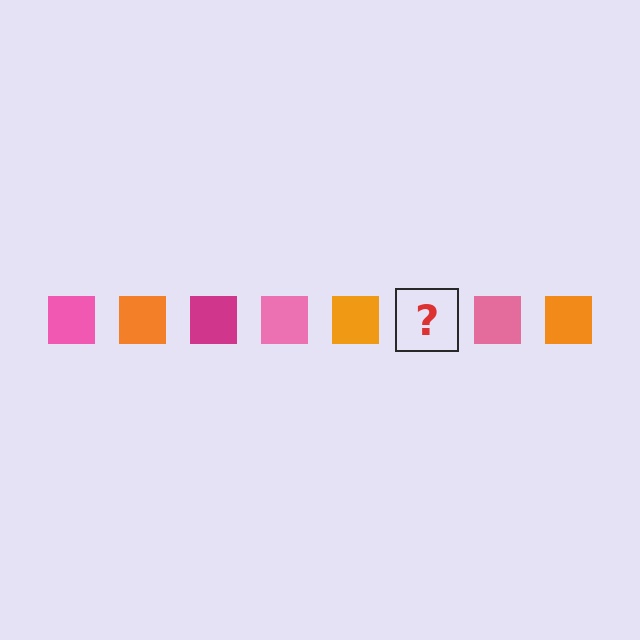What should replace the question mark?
The question mark should be replaced with a magenta square.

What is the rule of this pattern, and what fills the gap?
The rule is that the pattern cycles through pink, orange, magenta squares. The gap should be filled with a magenta square.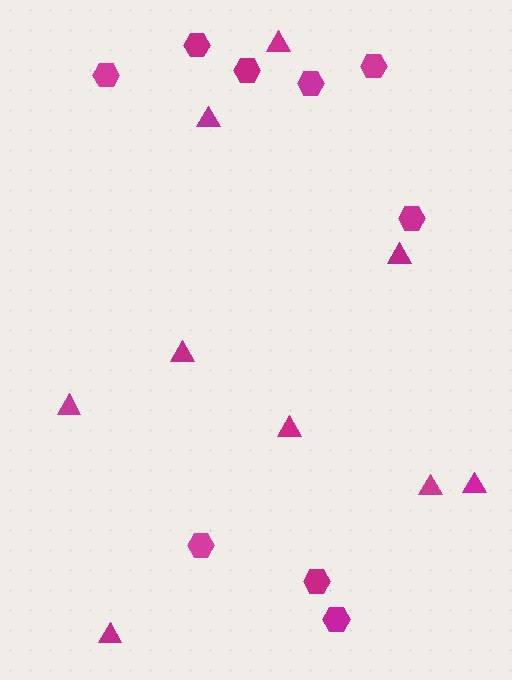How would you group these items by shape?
There are 2 groups: one group of triangles (9) and one group of hexagons (9).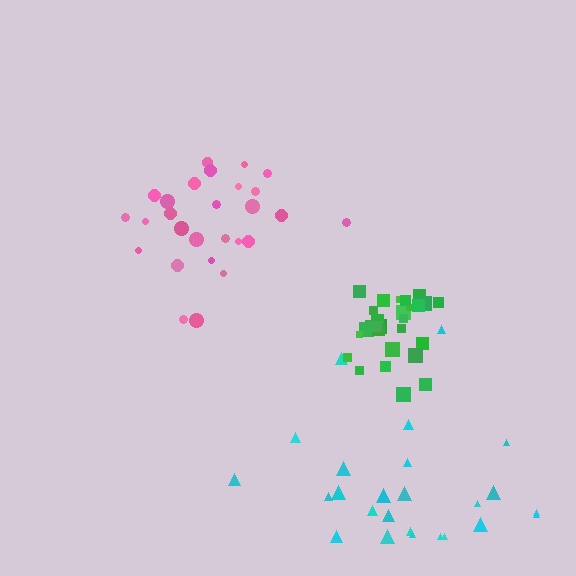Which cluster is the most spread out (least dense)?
Cyan.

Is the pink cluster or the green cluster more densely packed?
Green.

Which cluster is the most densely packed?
Green.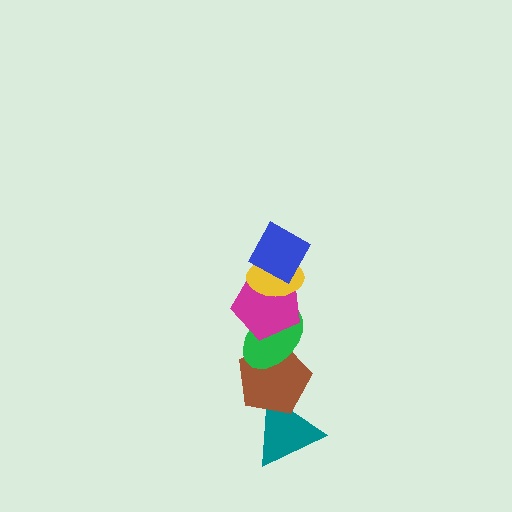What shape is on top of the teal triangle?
The brown pentagon is on top of the teal triangle.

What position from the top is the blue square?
The blue square is 1st from the top.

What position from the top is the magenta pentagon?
The magenta pentagon is 3rd from the top.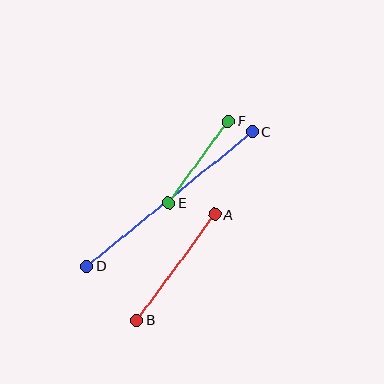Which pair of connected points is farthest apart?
Points C and D are farthest apart.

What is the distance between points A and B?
The distance is approximately 131 pixels.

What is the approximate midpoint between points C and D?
The midpoint is at approximately (170, 199) pixels.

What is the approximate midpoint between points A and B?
The midpoint is at approximately (176, 267) pixels.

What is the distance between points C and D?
The distance is approximately 213 pixels.